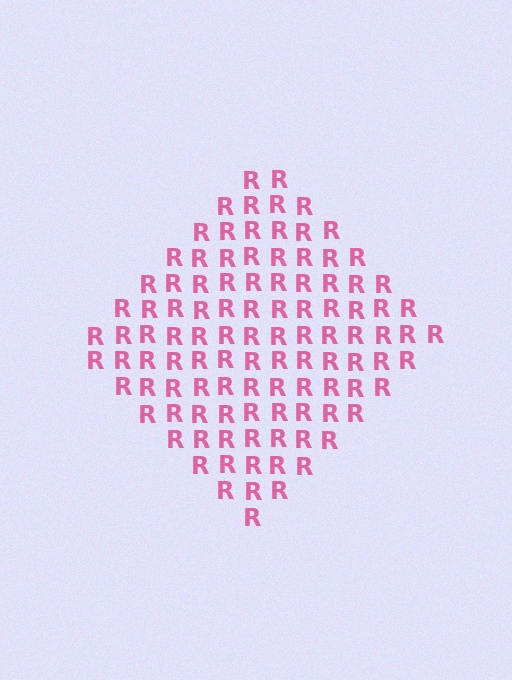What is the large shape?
The large shape is a diamond.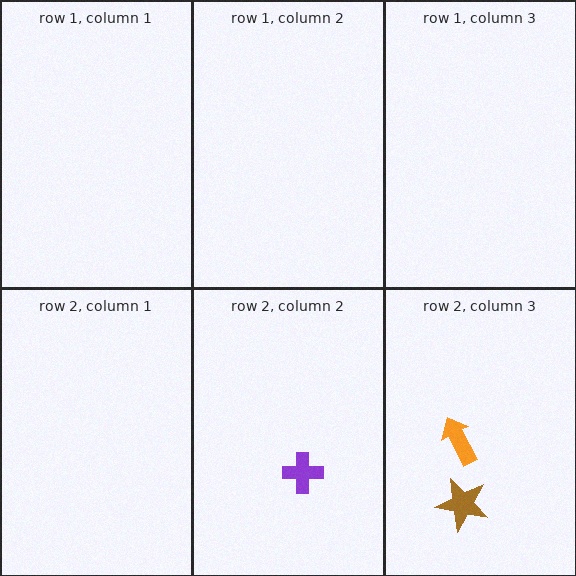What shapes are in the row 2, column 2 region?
The purple cross.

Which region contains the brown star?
The row 2, column 3 region.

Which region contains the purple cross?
The row 2, column 2 region.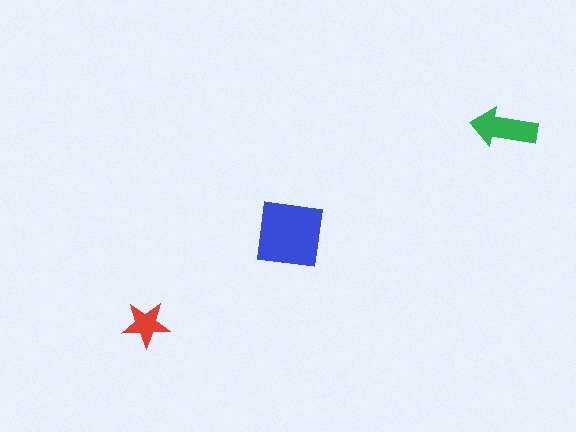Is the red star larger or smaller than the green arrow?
Smaller.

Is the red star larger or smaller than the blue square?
Smaller.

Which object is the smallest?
The red star.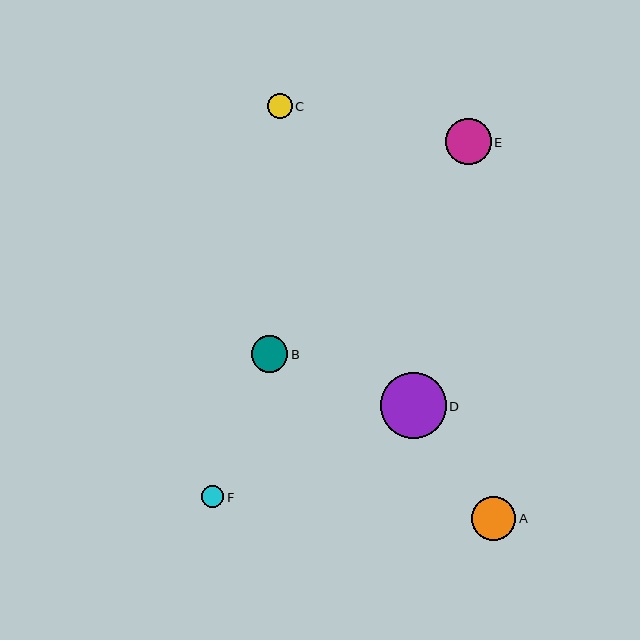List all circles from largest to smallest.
From largest to smallest: D, E, A, B, C, F.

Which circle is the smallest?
Circle F is the smallest with a size of approximately 22 pixels.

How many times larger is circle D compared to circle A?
Circle D is approximately 1.5 times the size of circle A.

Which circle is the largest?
Circle D is the largest with a size of approximately 66 pixels.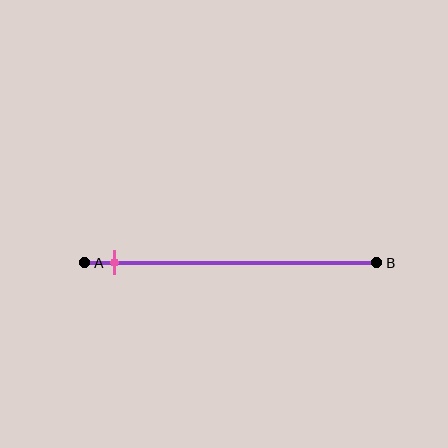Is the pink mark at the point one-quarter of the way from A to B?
No, the mark is at about 10% from A, not at the 25% one-quarter point.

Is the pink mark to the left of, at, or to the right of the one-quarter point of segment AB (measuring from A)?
The pink mark is to the left of the one-quarter point of segment AB.